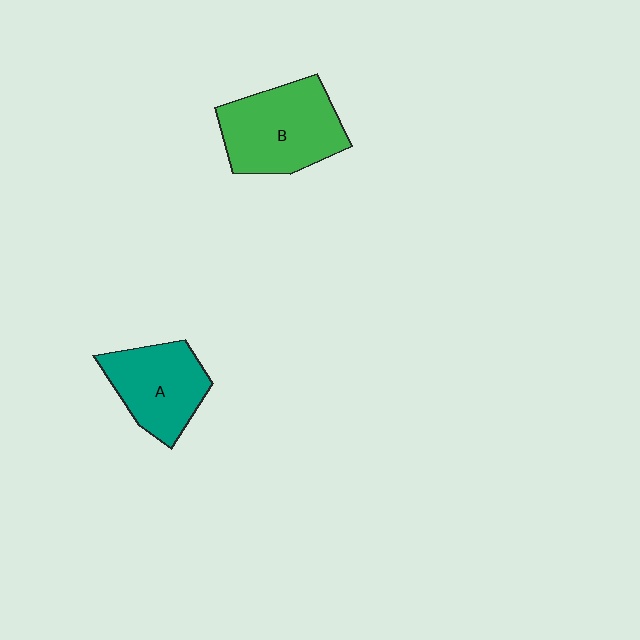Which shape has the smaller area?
Shape A (teal).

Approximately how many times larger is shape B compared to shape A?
Approximately 1.3 times.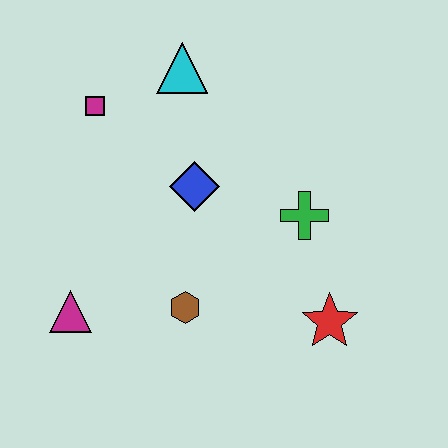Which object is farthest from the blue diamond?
The red star is farthest from the blue diamond.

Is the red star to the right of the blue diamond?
Yes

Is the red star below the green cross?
Yes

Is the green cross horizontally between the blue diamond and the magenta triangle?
No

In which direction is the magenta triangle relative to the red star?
The magenta triangle is to the left of the red star.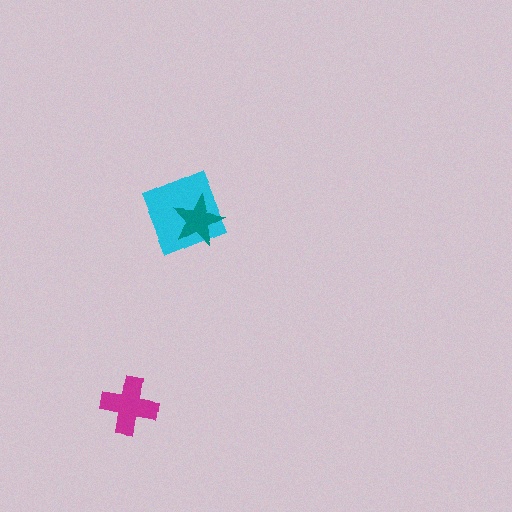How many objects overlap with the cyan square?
1 object overlaps with the cyan square.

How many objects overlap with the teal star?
1 object overlaps with the teal star.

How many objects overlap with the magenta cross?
0 objects overlap with the magenta cross.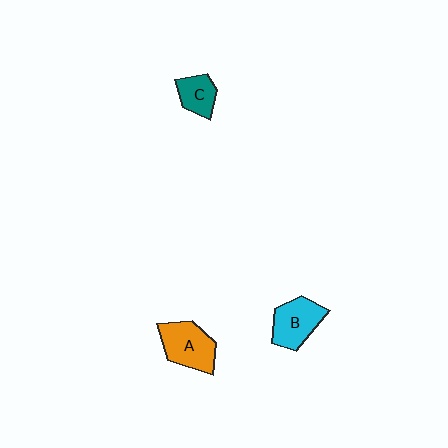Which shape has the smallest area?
Shape C (teal).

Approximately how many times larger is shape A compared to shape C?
Approximately 1.7 times.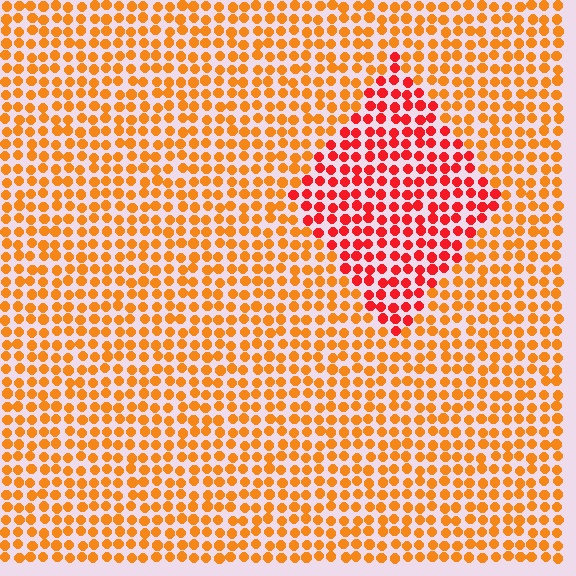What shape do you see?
I see a diamond.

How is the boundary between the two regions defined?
The boundary is defined purely by a slight shift in hue (about 34 degrees). Spacing, size, and orientation are identical on both sides.